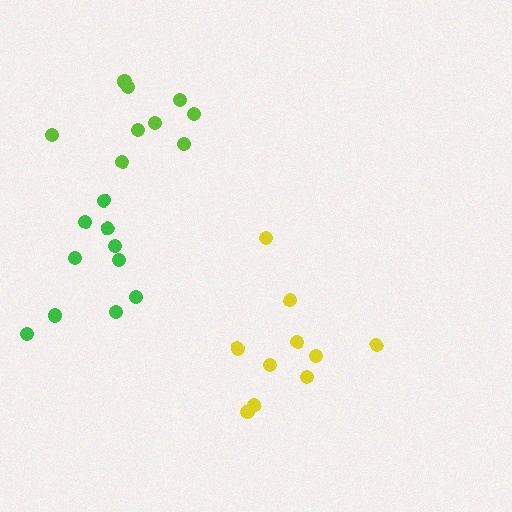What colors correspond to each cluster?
The clusters are colored: yellow, green, lime.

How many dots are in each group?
Group 1: 10 dots, Group 2: 10 dots, Group 3: 10 dots (30 total).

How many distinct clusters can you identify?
There are 3 distinct clusters.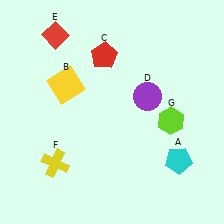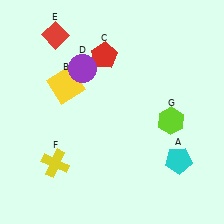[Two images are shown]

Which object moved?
The purple circle (D) moved left.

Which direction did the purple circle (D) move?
The purple circle (D) moved left.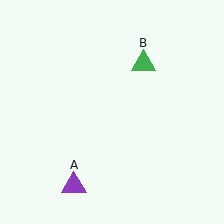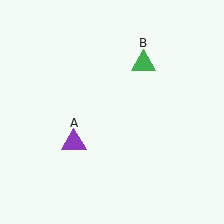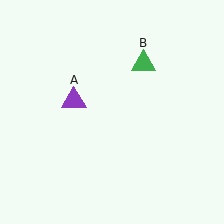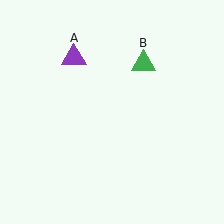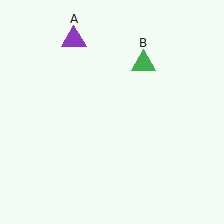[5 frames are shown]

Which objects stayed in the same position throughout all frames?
Green triangle (object B) remained stationary.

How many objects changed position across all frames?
1 object changed position: purple triangle (object A).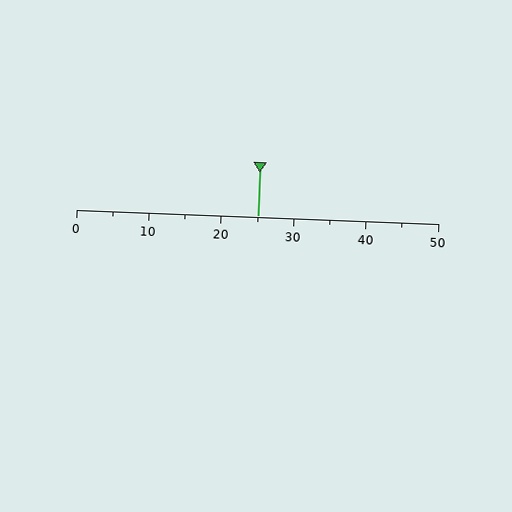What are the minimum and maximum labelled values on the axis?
The axis runs from 0 to 50.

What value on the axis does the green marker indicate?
The marker indicates approximately 25.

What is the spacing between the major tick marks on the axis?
The major ticks are spaced 10 apart.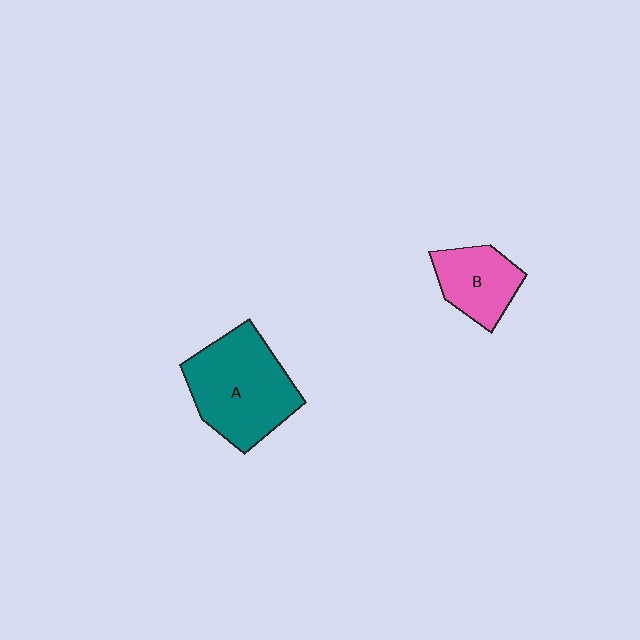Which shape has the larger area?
Shape A (teal).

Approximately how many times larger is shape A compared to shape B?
Approximately 1.8 times.